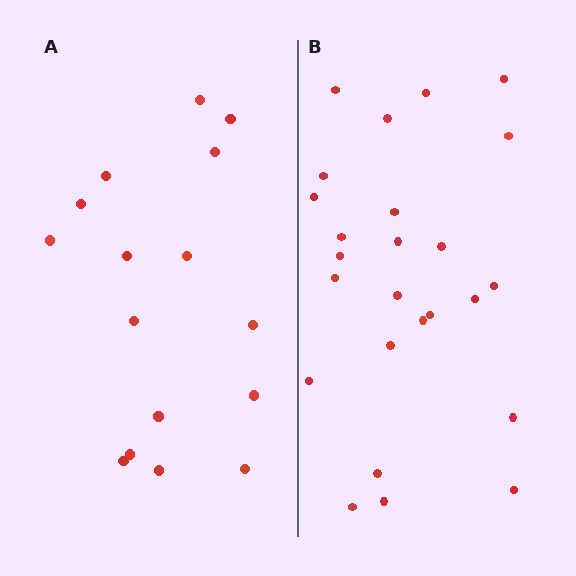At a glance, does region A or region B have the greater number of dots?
Region B (the right region) has more dots.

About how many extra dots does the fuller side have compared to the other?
Region B has roughly 8 or so more dots than region A.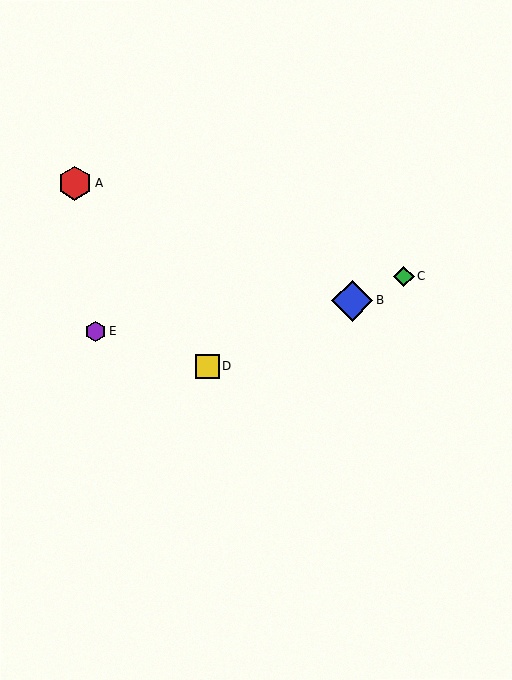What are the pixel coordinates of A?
Object A is at (75, 183).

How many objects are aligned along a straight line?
3 objects (B, C, D) are aligned along a straight line.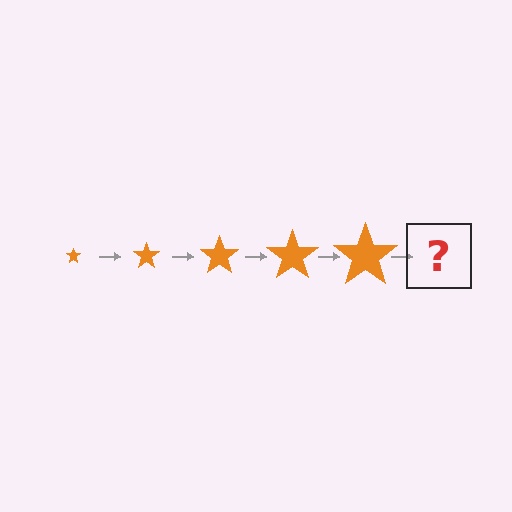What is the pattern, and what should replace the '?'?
The pattern is that the star gets progressively larger each step. The '?' should be an orange star, larger than the previous one.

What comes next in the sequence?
The next element should be an orange star, larger than the previous one.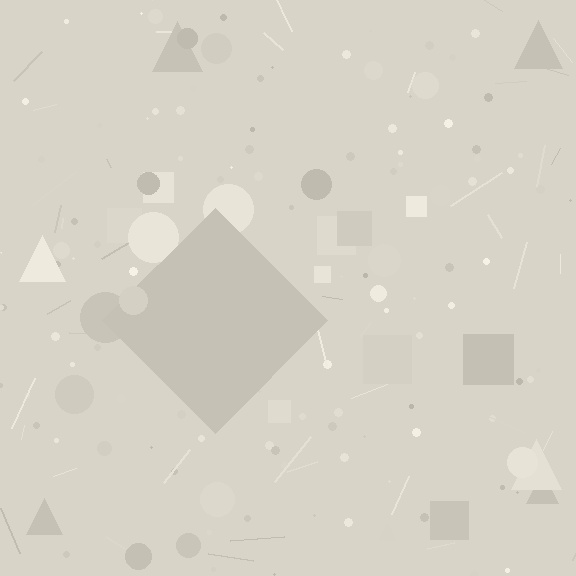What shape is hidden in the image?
A diamond is hidden in the image.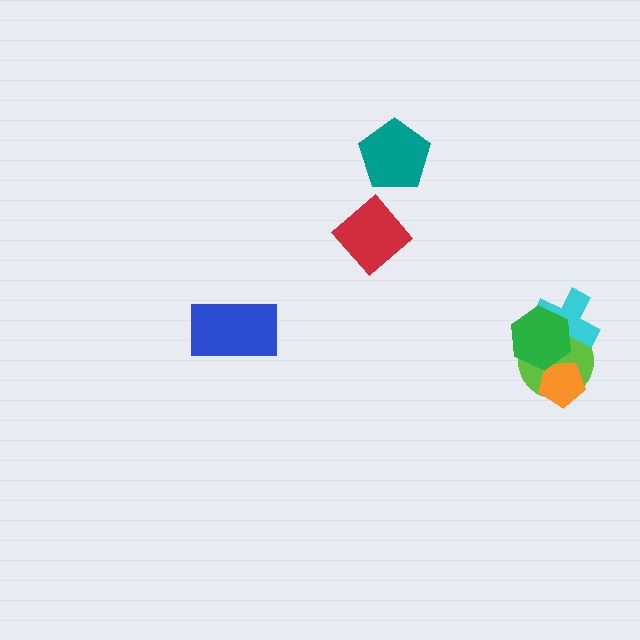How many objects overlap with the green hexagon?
3 objects overlap with the green hexagon.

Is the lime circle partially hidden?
Yes, it is partially covered by another shape.